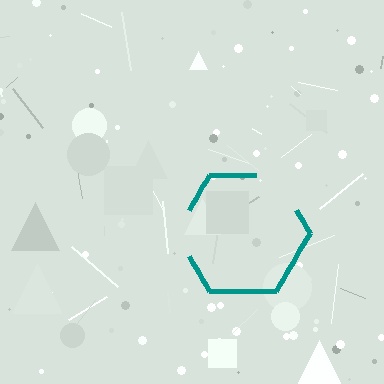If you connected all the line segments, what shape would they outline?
They would outline a hexagon.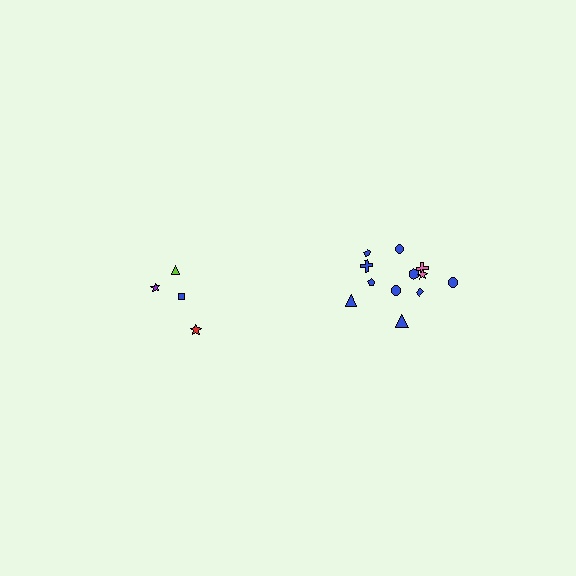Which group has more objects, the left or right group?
The right group.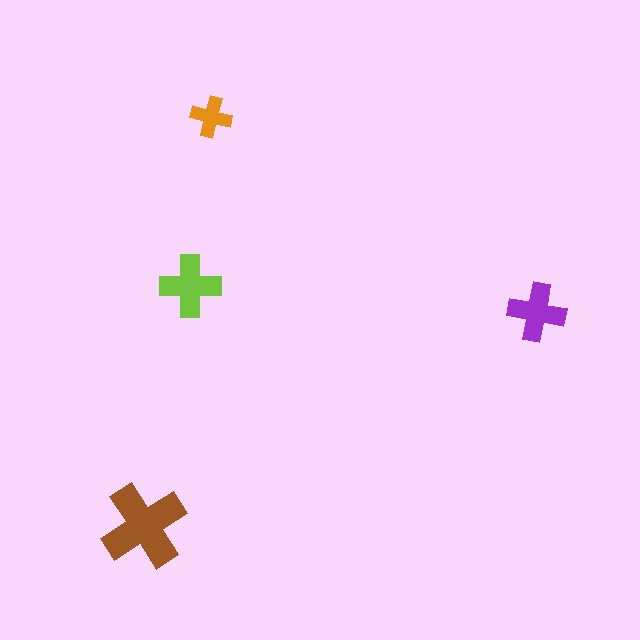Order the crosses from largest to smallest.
the brown one, the lime one, the purple one, the orange one.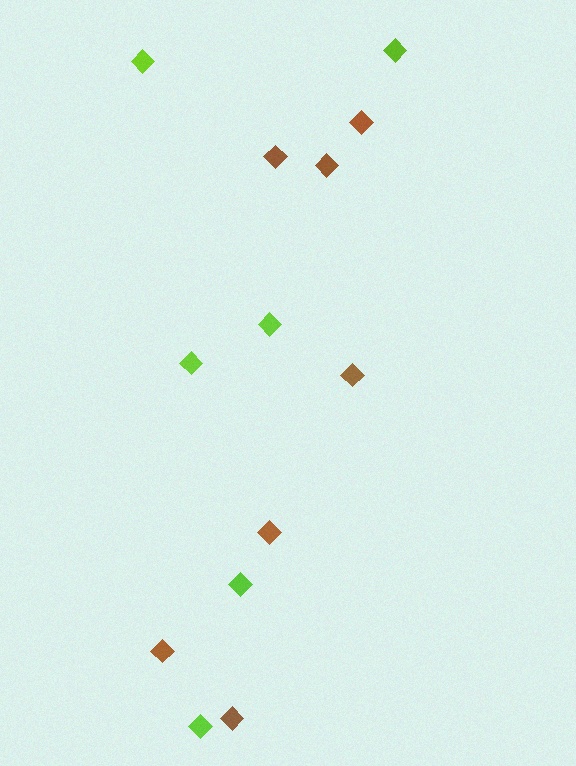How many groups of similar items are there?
There are 2 groups: one group of lime diamonds (6) and one group of brown diamonds (7).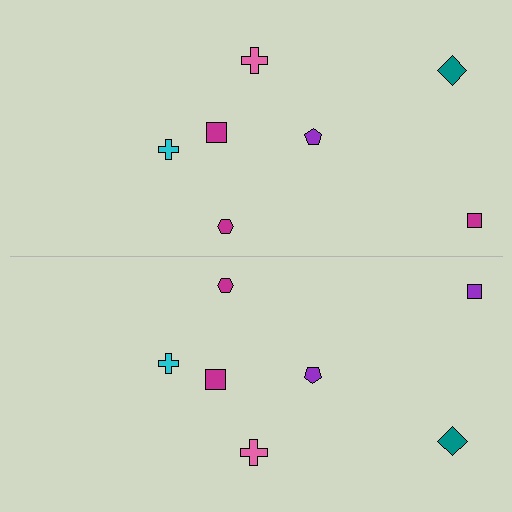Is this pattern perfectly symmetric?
No, the pattern is not perfectly symmetric. The purple square on the bottom side breaks the symmetry — its mirror counterpart is magenta.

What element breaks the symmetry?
The purple square on the bottom side breaks the symmetry — its mirror counterpart is magenta.